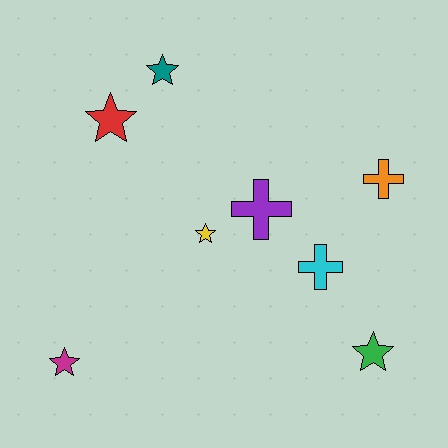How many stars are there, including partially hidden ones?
There are 5 stars.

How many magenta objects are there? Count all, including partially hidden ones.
There is 1 magenta object.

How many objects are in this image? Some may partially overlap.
There are 8 objects.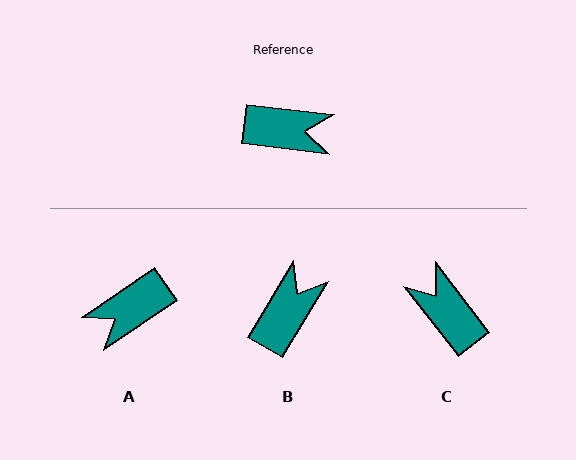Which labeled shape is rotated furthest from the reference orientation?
A, about 139 degrees away.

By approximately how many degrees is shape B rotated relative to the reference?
Approximately 66 degrees counter-clockwise.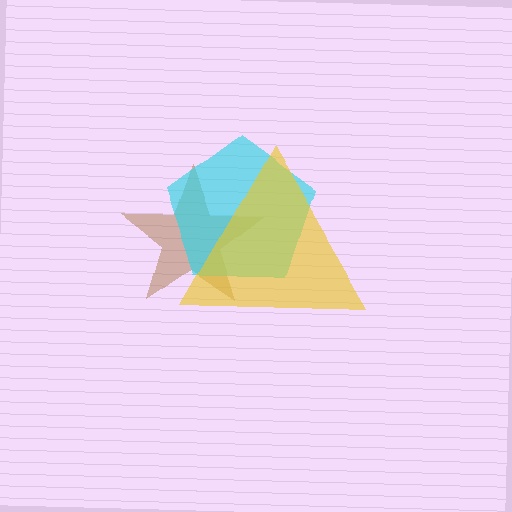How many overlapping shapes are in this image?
There are 3 overlapping shapes in the image.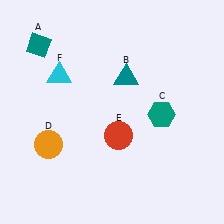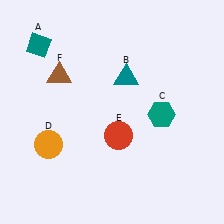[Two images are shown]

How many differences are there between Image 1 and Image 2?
There is 1 difference between the two images.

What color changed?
The triangle (F) changed from cyan in Image 1 to brown in Image 2.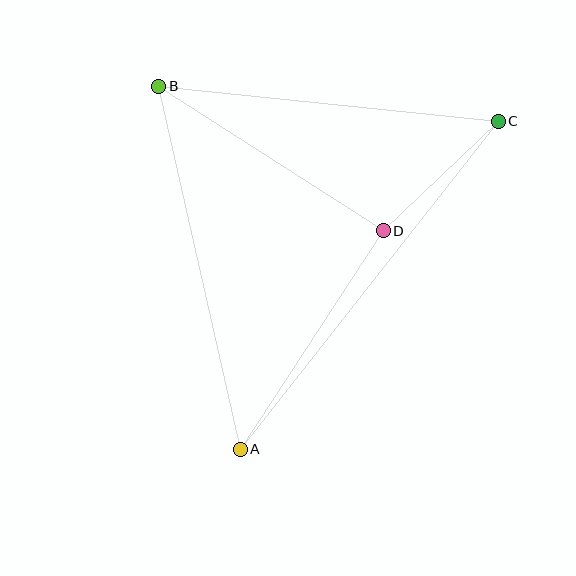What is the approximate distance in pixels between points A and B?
The distance between A and B is approximately 372 pixels.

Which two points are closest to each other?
Points C and D are closest to each other.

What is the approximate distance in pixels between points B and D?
The distance between B and D is approximately 267 pixels.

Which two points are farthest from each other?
Points A and C are farthest from each other.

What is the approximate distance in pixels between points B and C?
The distance between B and C is approximately 342 pixels.